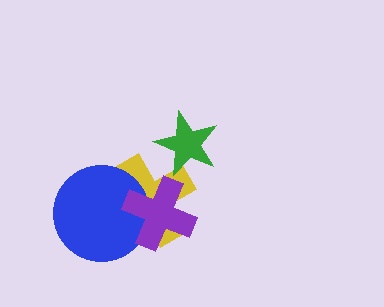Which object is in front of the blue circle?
The purple cross is in front of the blue circle.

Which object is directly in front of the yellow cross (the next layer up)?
The blue circle is directly in front of the yellow cross.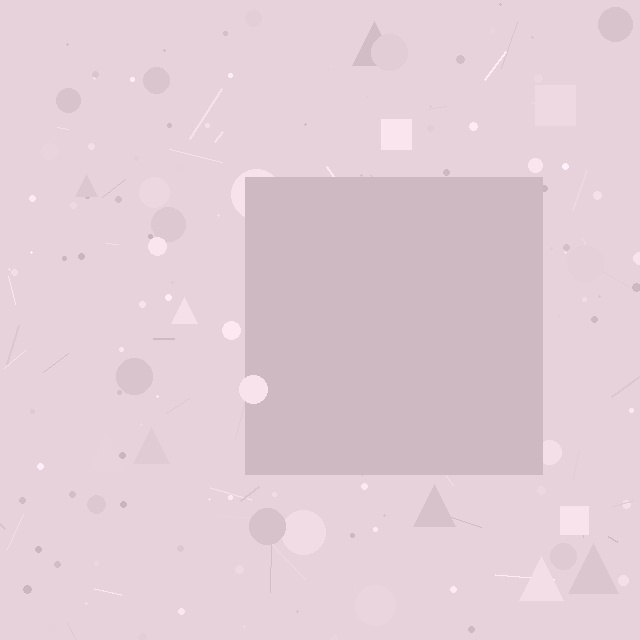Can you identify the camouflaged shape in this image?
The camouflaged shape is a square.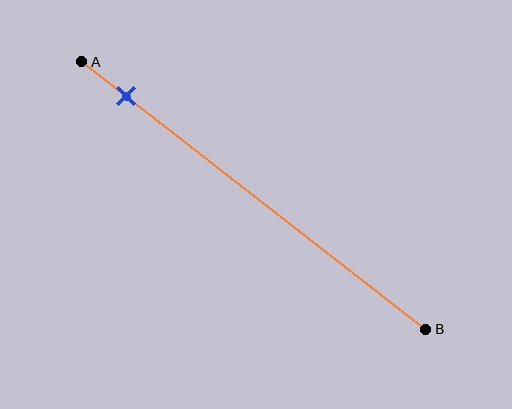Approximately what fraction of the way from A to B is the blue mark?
The blue mark is approximately 15% of the way from A to B.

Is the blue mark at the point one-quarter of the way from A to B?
No, the mark is at about 15% from A, not at the 25% one-quarter point.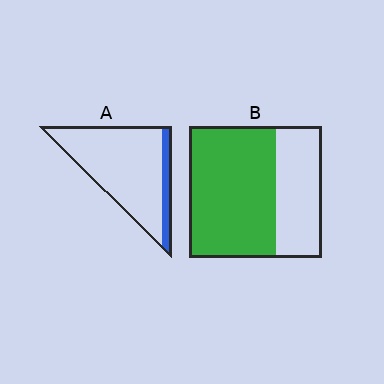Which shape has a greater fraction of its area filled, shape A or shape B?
Shape B.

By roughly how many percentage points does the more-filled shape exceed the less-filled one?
By roughly 50 percentage points (B over A).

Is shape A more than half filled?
No.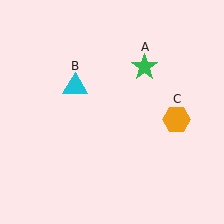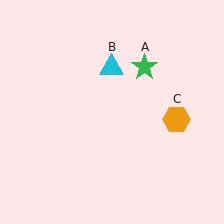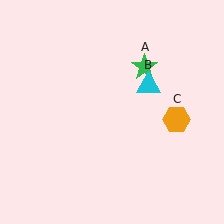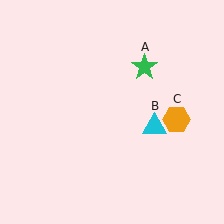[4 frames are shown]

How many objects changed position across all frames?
1 object changed position: cyan triangle (object B).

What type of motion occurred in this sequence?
The cyan triangle (object B) rotated clockwise around the center of the scene.